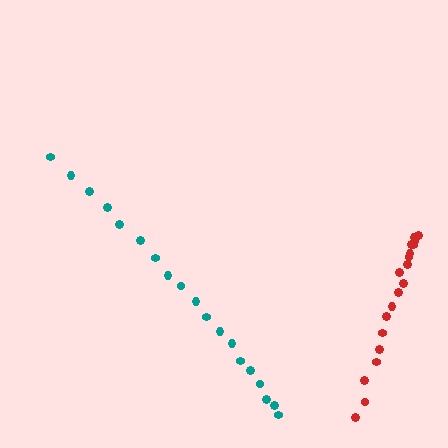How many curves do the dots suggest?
There are 2 distinct paths.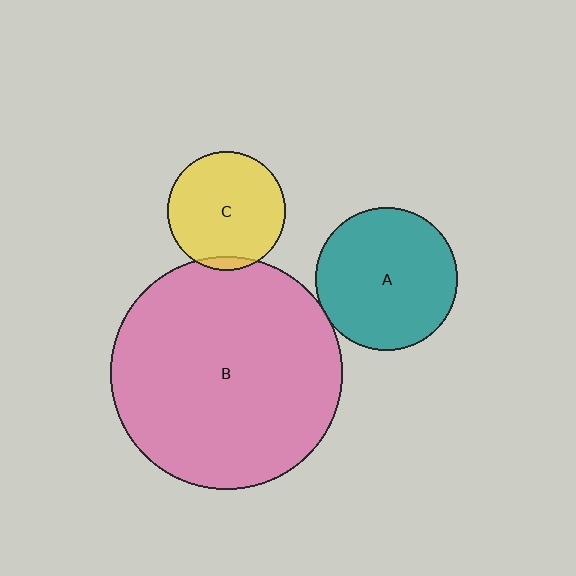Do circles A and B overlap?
Yes.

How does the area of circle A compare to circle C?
Approximately 1.4 times.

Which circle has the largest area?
Circle B (pink).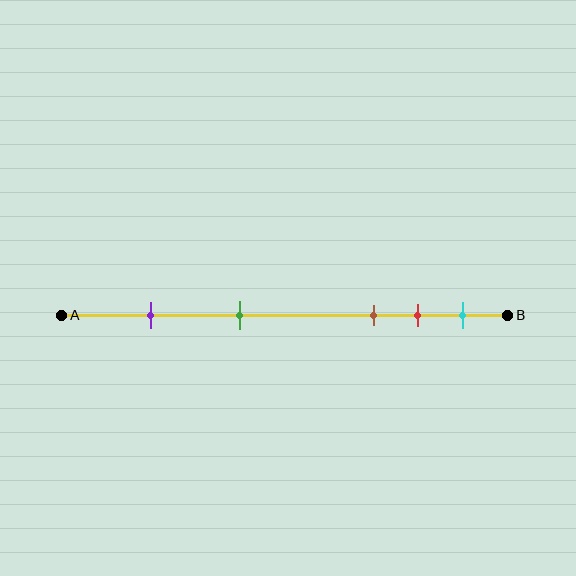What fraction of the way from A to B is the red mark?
The red mark is approximately 80% (0.8) of the way from A to B.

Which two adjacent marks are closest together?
The red and cyan marks are the closest adjacent pair.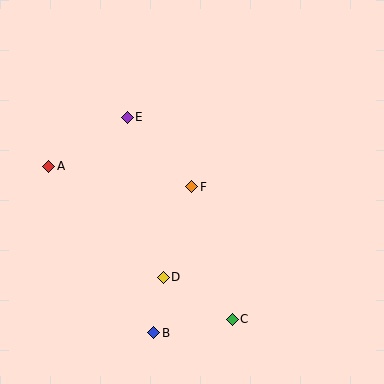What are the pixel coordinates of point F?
Point F is at (192, 187).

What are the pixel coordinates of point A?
Point A is at (49, 166).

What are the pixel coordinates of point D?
Point D is at (163, 277).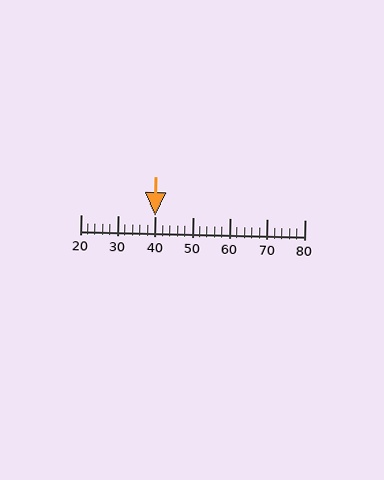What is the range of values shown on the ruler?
The ruler shows values from 20 to 80.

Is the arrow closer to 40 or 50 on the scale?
The arrow is closer to 40.